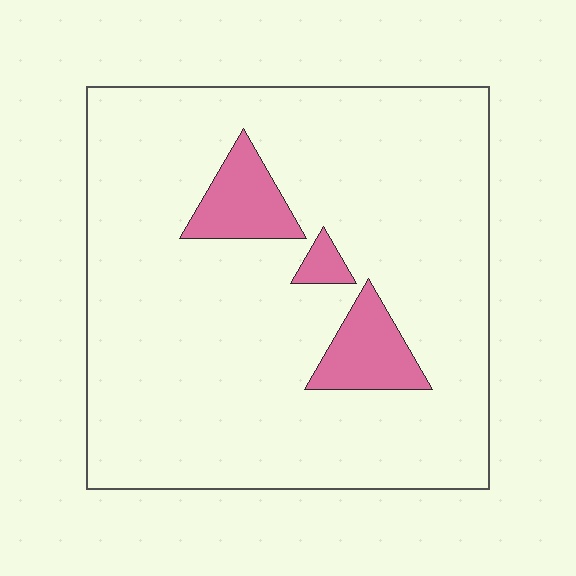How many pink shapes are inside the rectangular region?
3.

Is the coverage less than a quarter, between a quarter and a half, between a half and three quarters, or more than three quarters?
Less than a quarter.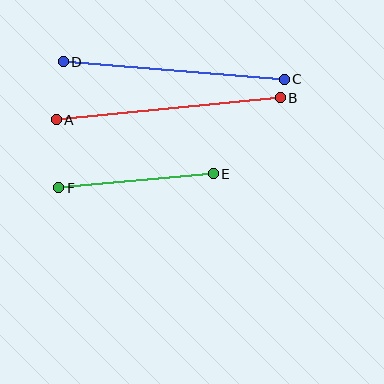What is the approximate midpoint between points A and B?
The midpoint is at approximately (168, 109) pixels.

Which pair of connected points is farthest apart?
Points A and B are farthest apart.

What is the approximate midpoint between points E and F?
The midpoint is at approximately (136, 181) pixels.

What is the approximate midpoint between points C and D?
The midpoint is at approximately (174, 70) pixels.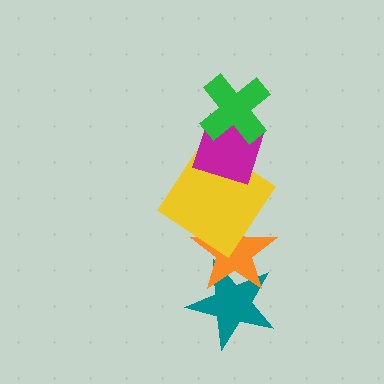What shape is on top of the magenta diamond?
The green cross is on top of the magenta diamond.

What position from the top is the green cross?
The green cross is 1st from the top.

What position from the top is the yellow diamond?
The yellow diamond is 3rd from the top.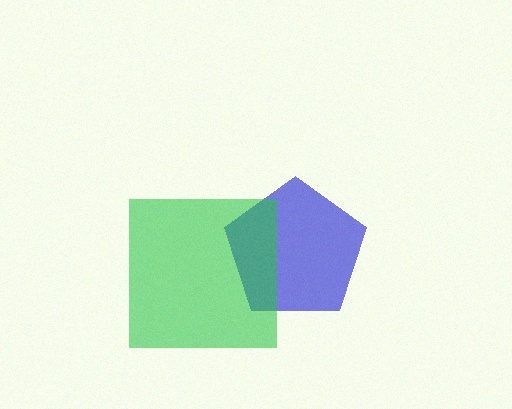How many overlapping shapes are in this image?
There are 2 overlapping shapes in the image.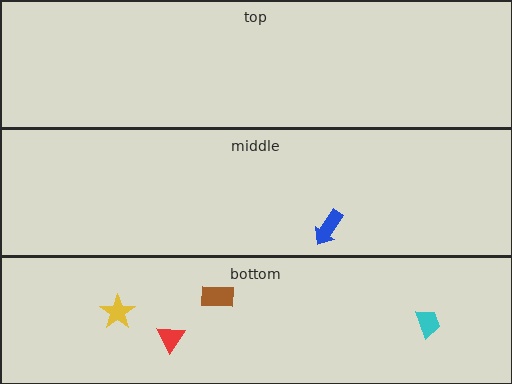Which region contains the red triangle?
The bottom region.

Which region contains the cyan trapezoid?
The bottom region.